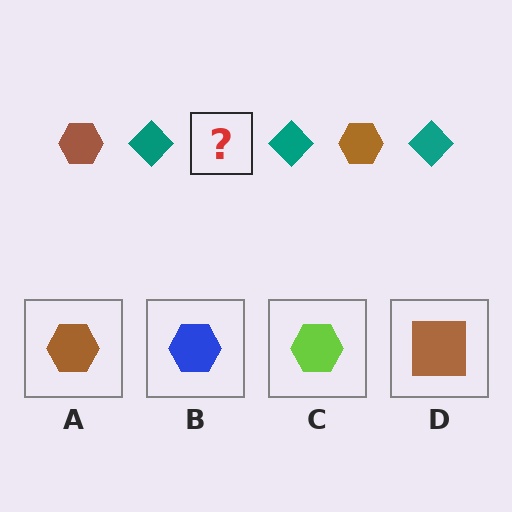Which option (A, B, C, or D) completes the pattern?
A.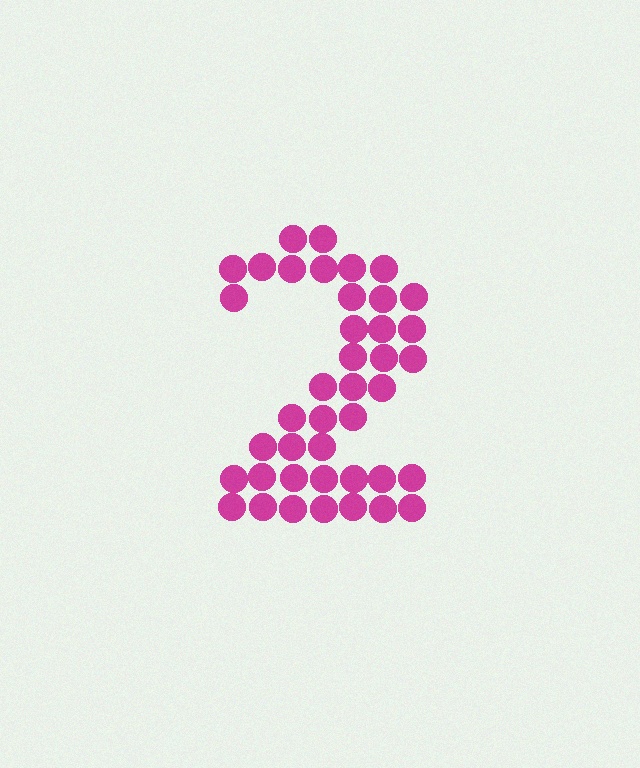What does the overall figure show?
The overall figure shows the digit 2.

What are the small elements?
The small elements are circles.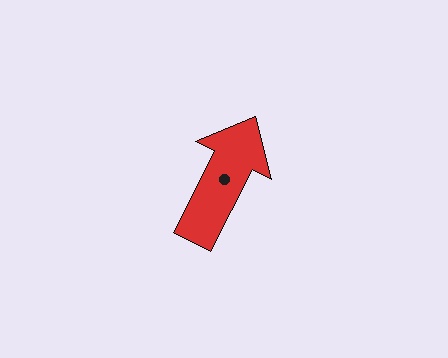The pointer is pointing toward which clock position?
Roughly 1 o'clock.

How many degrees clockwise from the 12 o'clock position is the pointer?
Approximately 27 degrees.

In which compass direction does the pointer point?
Northeast.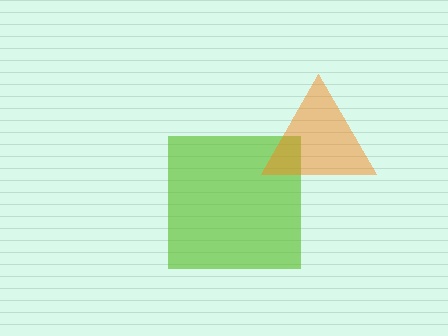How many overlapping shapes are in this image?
There are 2 overlapping shapes in the image.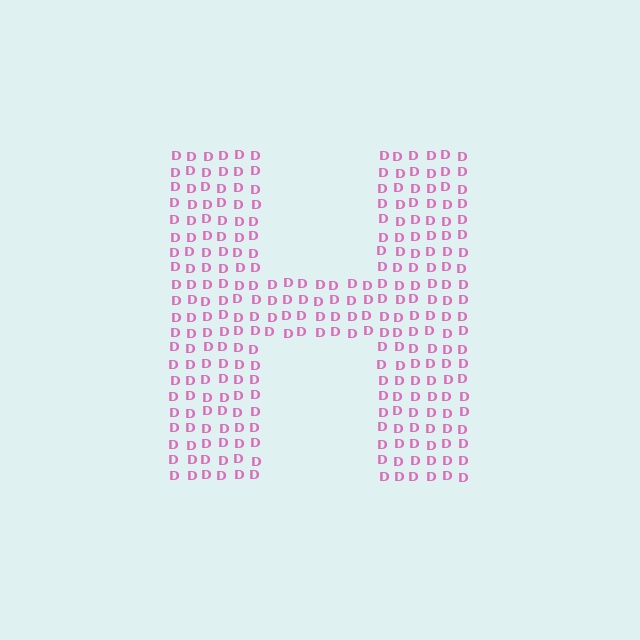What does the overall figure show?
The overall figure shows the letter H.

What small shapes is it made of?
It is made of small letter D's.